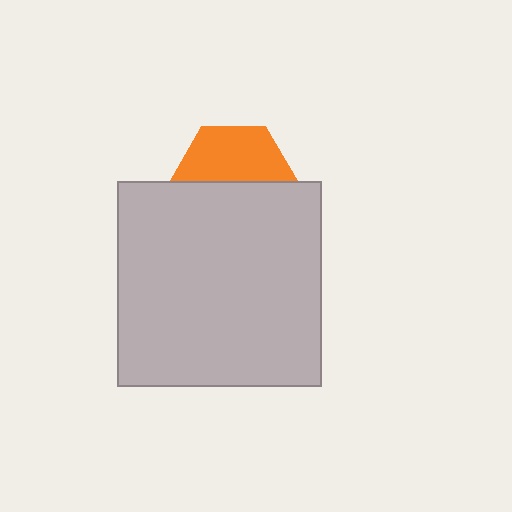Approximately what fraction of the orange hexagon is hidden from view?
Roughly 51% of the orange hexagon is hidden behind the light gray square.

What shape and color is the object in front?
The object in front is a light gray square.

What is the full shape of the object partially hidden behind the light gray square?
The partially hidden object is an orange hexagon.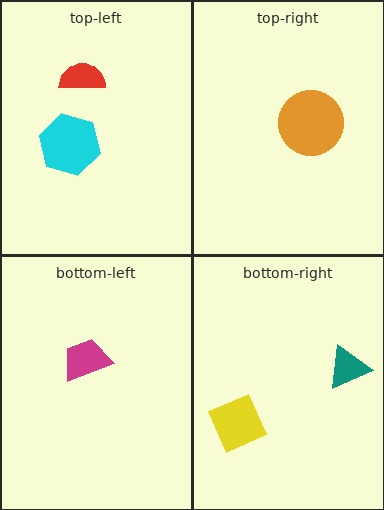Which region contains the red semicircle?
The top-left region.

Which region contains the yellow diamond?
The bottom-right region.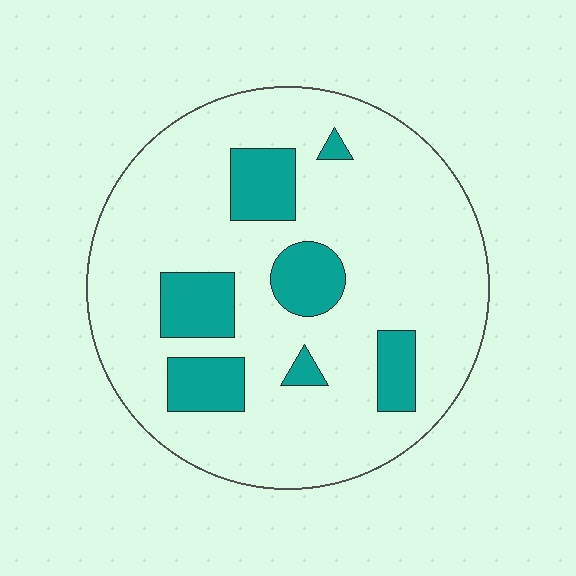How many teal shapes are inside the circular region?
7.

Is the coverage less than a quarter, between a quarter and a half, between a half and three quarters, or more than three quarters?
Less than a quarter.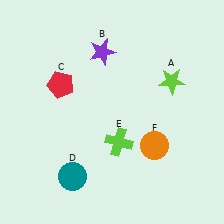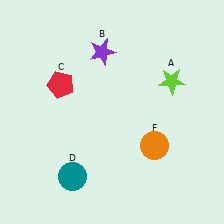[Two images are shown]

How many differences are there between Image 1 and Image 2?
There is 1 difference between the two images.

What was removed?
The lime cross (E) was removed in Image 2.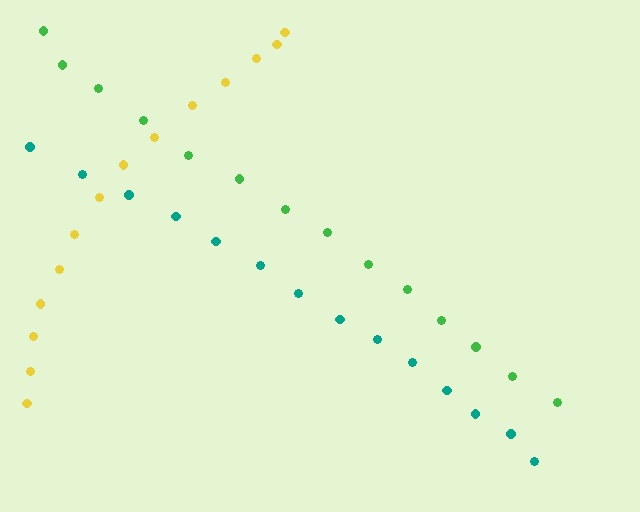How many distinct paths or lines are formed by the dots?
There are 3 distinct paths.